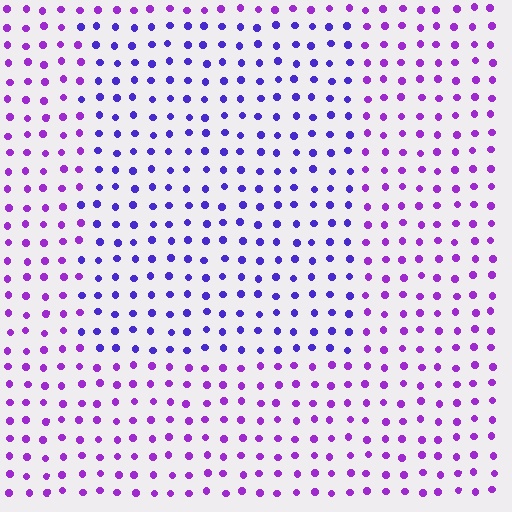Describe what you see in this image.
The image is filled with small purple elements in a uniform arrangement. A rectangle-shaped region is visible where the elements are tinted to a slightly different hue, forming a subtle color boundary.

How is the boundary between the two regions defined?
The boundary is defined purely by a slight shift in hue (about 32 degrees). Spacing, size, and orientation are identical on both sides.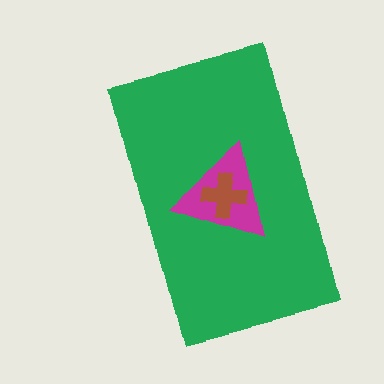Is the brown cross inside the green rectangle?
Yes.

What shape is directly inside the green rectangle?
The magenta triangle.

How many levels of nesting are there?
3.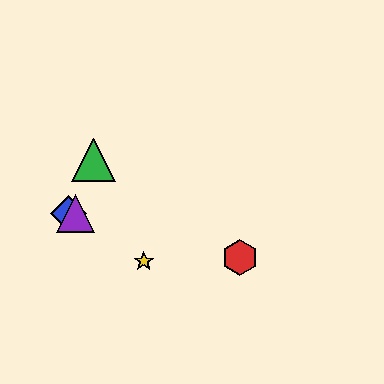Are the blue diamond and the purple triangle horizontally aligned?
Yes, both are at y≈214.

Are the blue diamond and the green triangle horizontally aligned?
No, the blue diamond is at y≈214 and the green triangle is at y≈160.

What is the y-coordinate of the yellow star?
The yellow star is at y≈261.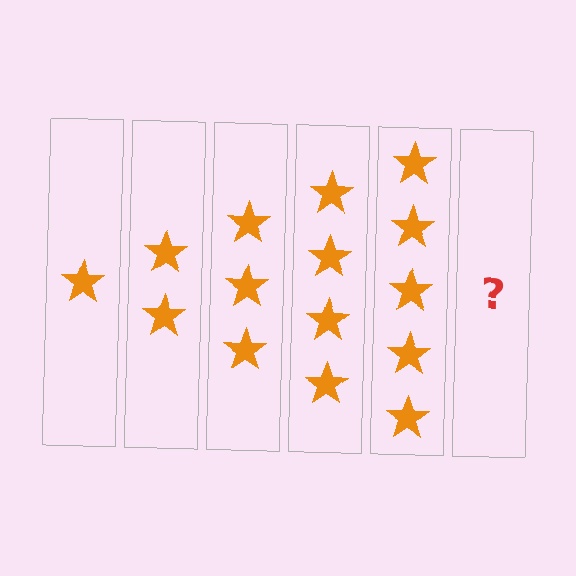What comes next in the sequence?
The next element should be 6 stars.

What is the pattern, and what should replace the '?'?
The pattern is that each step adds one more star. The '?' should be 6 stars.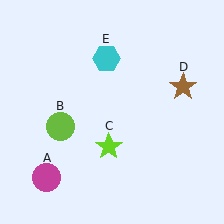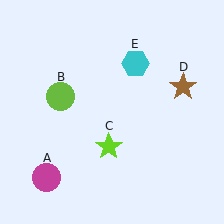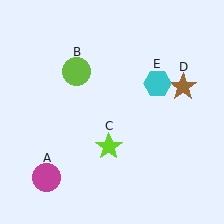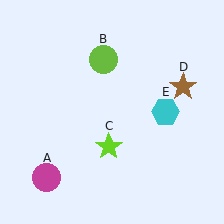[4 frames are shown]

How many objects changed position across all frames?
2 objects changed position: lime circle (object B), cyan hexagon (object E).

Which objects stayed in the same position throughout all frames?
Magenta circle (object A) and lime star (object C) and brown star (object D) remained stationary.